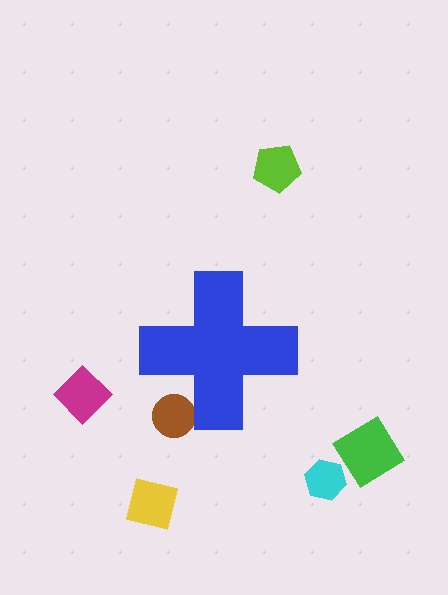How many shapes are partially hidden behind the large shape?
1 shape is partially hidden.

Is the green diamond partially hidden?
No, the green diamond is fully visible.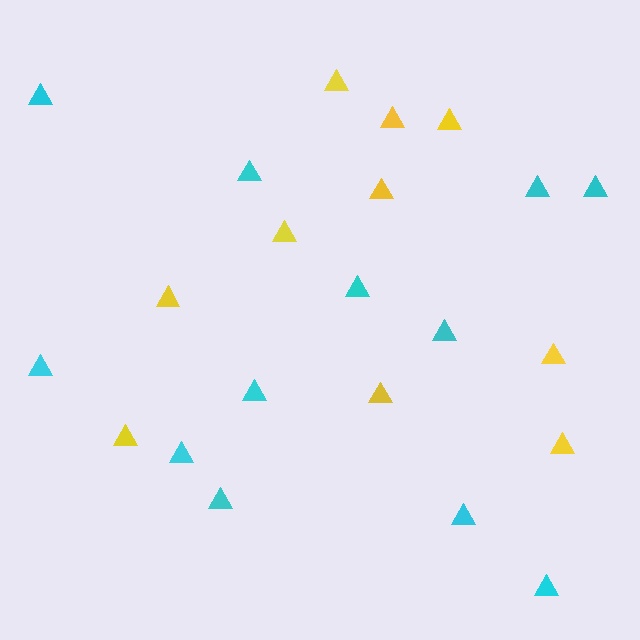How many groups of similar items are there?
There are 2 groups: one group of cyan triangles (12) and one group of yellow triangles (10).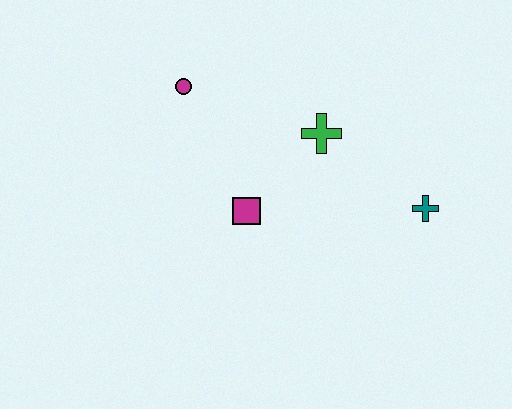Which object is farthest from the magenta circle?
The teal cross is farthest from the magenta circle.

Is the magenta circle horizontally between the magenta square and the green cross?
No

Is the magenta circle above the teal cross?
Yes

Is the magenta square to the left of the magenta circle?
No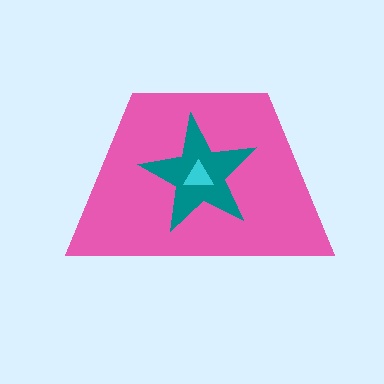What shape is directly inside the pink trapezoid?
The teal star.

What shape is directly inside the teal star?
The cyan triangle.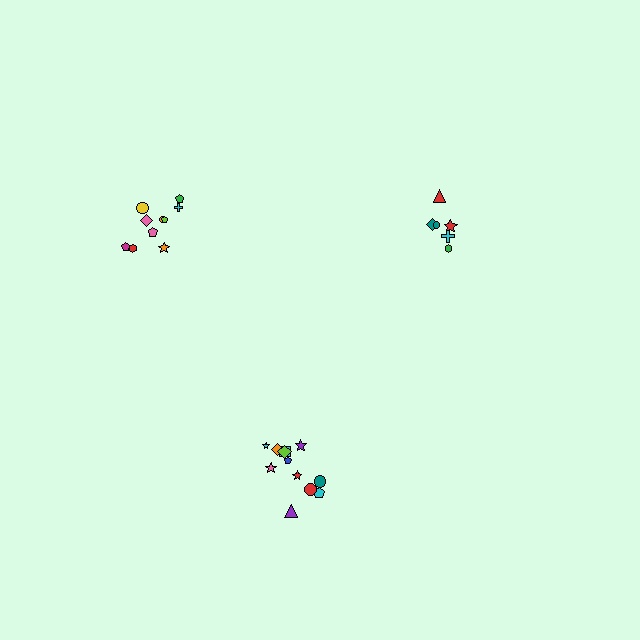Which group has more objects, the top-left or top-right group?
The top-left group.